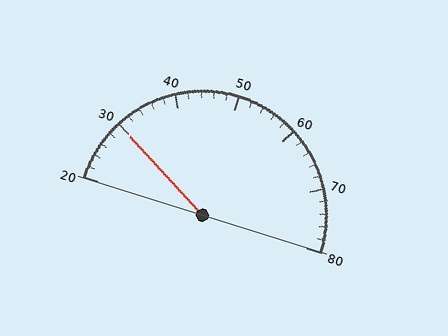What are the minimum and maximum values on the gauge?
The gauge ranges from 20 to 80.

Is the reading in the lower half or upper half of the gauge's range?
The reading is in the lower half of the range (20 to 80).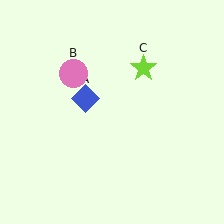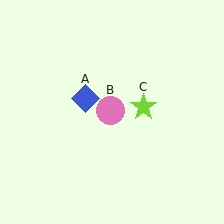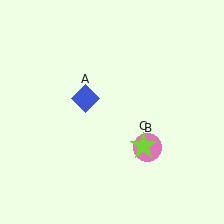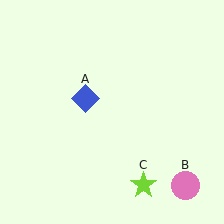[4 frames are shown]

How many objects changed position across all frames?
2 objects changed position: pink circle (object B), lime star (object C).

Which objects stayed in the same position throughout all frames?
Blue diamond (object A) remained stationary.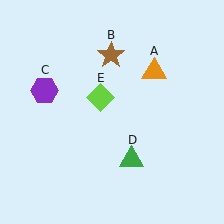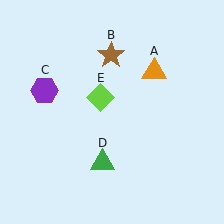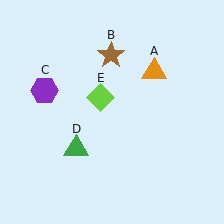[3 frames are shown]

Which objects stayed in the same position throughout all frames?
Orange triangle (object A) and brown star (object B) and purple hexagon (object C) and lime diamond (object E) remained stationary.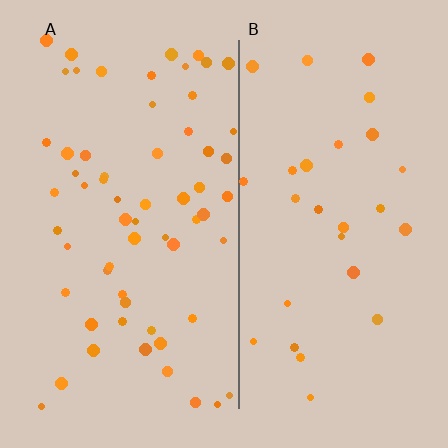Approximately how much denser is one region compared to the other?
Approximately 2.2× — region A over region B.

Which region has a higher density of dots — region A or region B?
A (the left).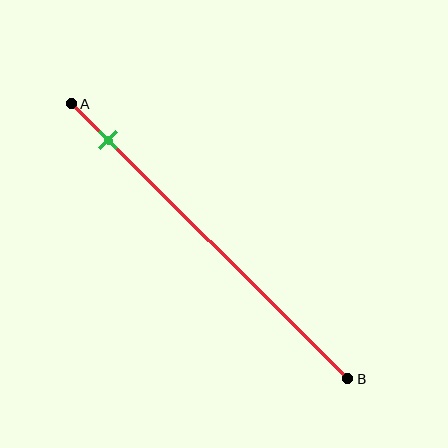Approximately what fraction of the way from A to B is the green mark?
The green mark is approximately 15% of the way from A to B.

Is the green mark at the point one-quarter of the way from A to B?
No, the mark is at about 15% from A, not at the 25% one-quarter point.